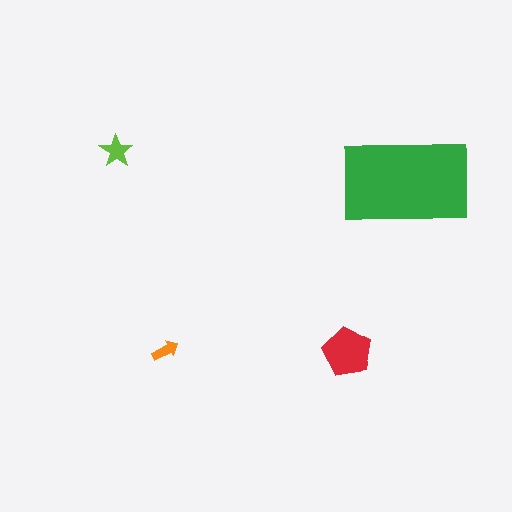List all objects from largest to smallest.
The green rectangle, the red pentagon, the lime star, the orange arrow.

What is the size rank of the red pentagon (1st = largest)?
2nd.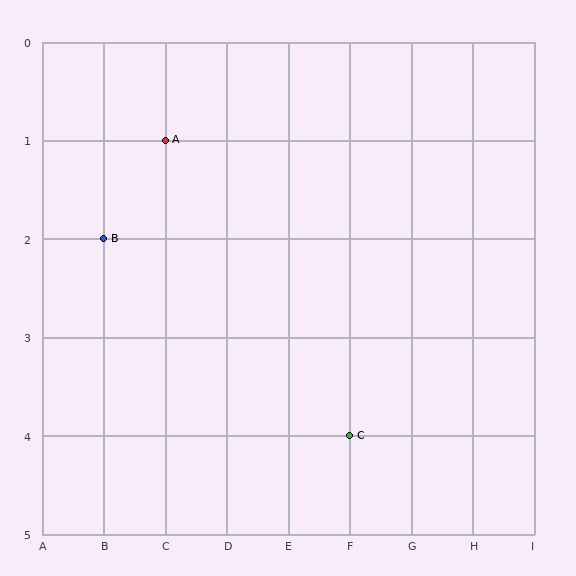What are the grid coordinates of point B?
Point B is at grid coordinates (B, 2).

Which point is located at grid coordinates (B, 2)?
Point B is at (B, 2).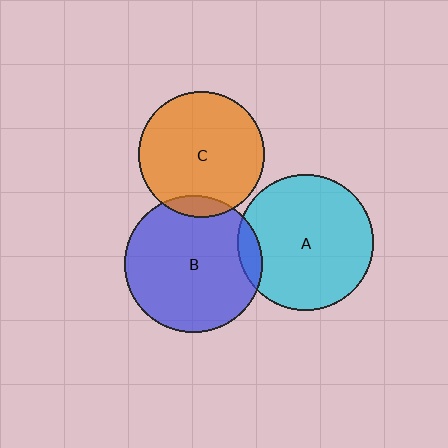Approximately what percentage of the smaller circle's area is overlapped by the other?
Approximately 10%.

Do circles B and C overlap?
Yes.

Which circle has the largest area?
Circle B (blue).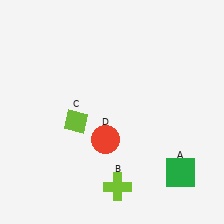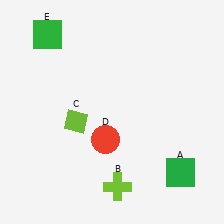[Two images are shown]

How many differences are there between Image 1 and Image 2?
There is 1 difference between the two images.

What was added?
A green square (E) was added in Image 2.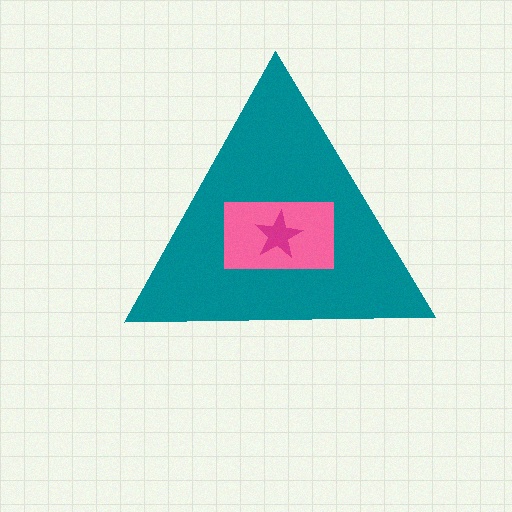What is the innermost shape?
The magenta star.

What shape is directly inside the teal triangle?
The pink rectangle.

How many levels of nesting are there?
3.